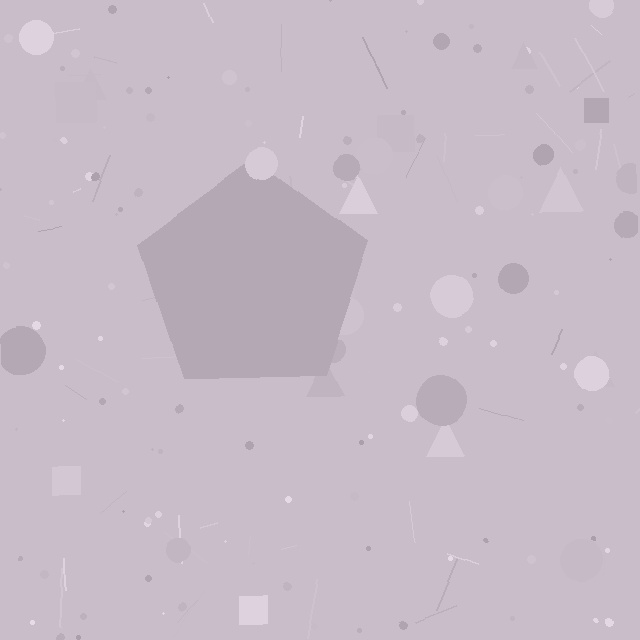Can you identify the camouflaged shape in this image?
The camouflaged shape is a pentagon.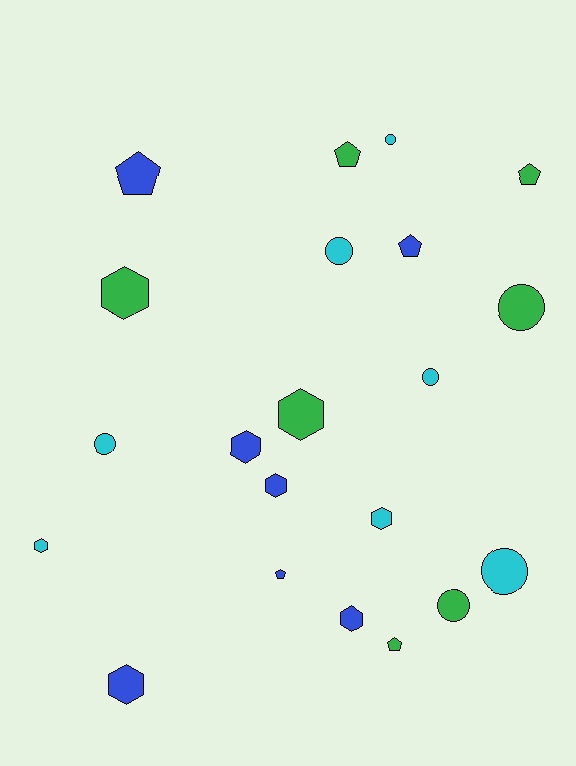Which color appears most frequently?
Cyan, with 7 objects.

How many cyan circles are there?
There are 5 cyan circles.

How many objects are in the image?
There are 21 objects.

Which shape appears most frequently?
Hexagon, with 8 objects.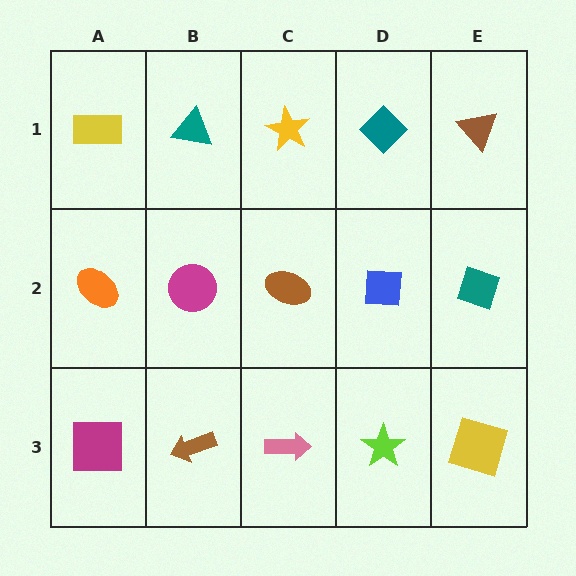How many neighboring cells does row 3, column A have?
2.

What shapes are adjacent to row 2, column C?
A yellow star (row 1, column C), a pink arrow (row 3, column C), a magenta circle (row 2, column B), a blue square (row 2, column D).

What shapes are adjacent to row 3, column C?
A brown ellipse (row 2, column C), a brown arrow (row 3, column B), a lime star (row 3, column D).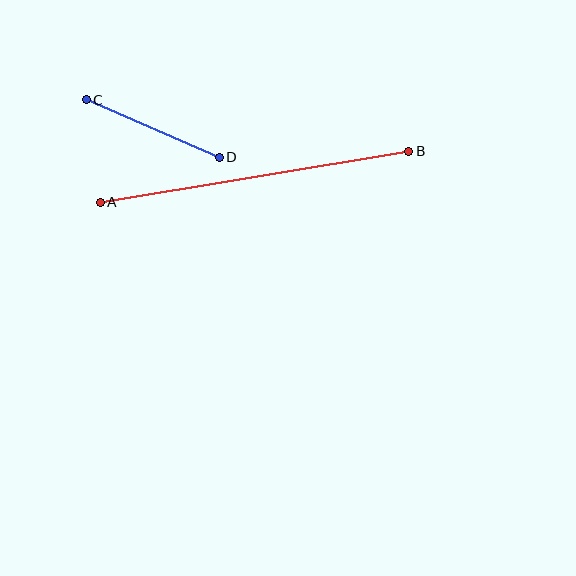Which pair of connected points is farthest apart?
Points A and B are farthest apart.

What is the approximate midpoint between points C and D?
The midpoint is at approximately (153, 129) pixels.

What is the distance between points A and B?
The distance is approximately 313 pixels.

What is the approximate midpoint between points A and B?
The midpoint is at approximately (255, 177) pixels.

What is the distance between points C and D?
The distance is approximately 145 pixels.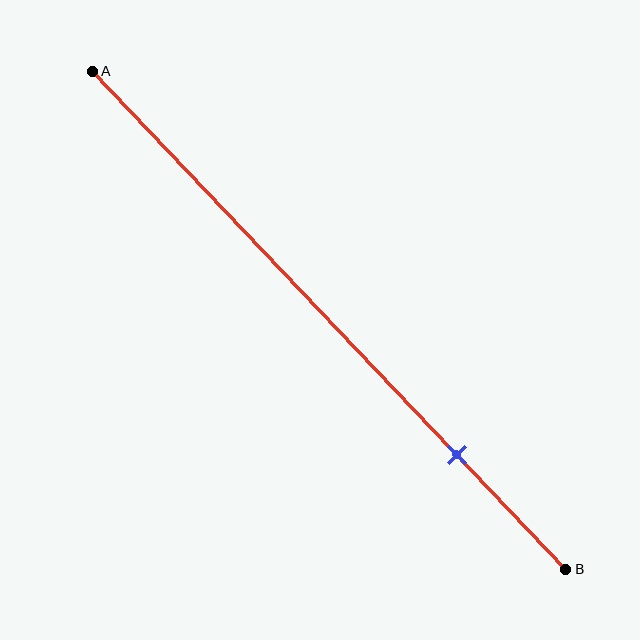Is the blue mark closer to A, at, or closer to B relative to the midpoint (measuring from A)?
The blue mark is closer to point B than the midpoint of segment AB.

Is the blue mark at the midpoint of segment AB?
No, the mark is at about 75% from A, not at the 50% midpoint.